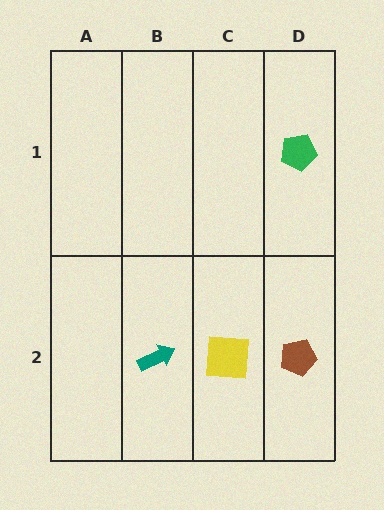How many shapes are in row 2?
3 shapes.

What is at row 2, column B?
A teal arrow.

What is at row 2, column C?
A yellow square.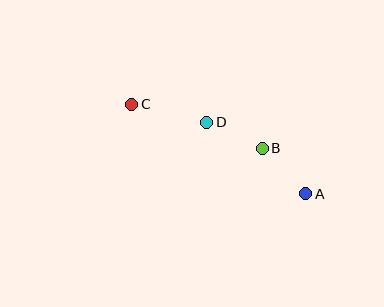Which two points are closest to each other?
Points B and D are closest to each other.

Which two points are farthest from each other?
Points A and C are farthest from each other.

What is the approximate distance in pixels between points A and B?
The distance between A and B is approximately 63 pixels.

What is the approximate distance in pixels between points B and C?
The distance between B and C is approximately 137 pixels.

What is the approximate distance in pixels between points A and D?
The distance between A and D is approximately 122 pixels.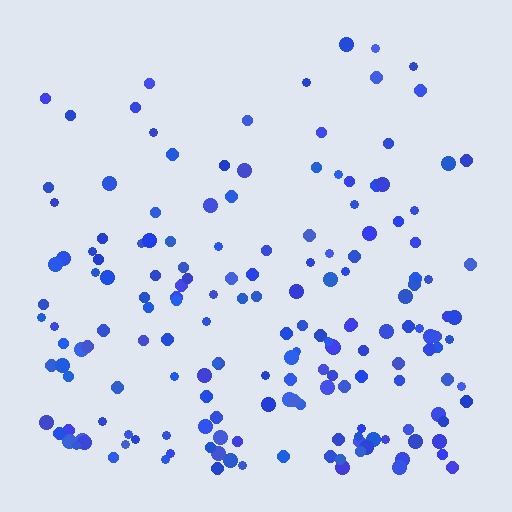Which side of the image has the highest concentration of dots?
The bottom.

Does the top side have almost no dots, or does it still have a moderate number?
Still a moderate number, just noticeably fewer than the bottom.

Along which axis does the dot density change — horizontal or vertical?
Vertical.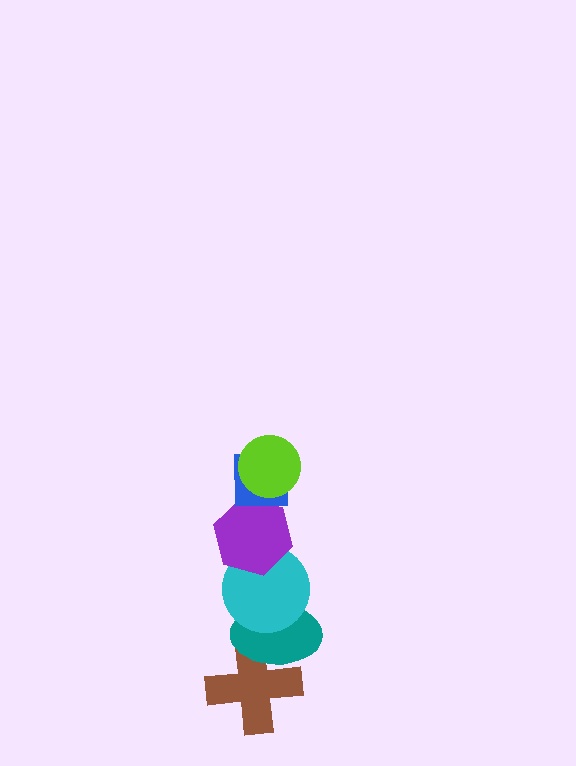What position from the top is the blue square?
The blue square is 2nd from the top.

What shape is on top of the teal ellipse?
The cyan circle is on top of the teal ellipse.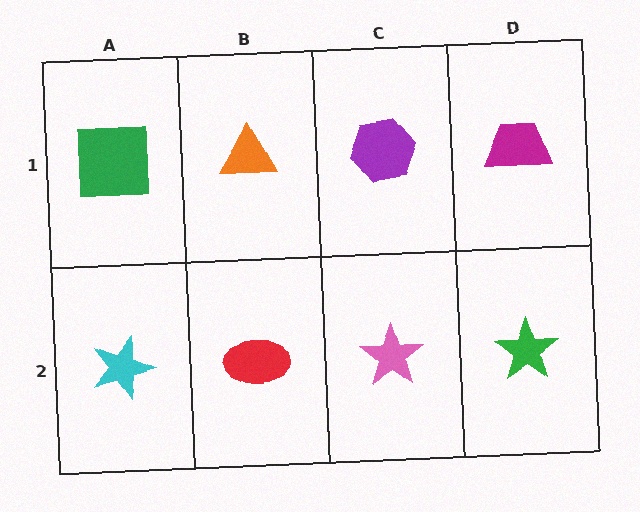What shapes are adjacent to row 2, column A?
A green square (row 1, column A), a red ellipse (row 2, column B).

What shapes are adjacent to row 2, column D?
A magenta trapezoid (row 1, column D), a pink star (row 2, column C).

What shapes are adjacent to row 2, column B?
An orange triangle (row 1, column B), a cyan star (row 2, column A), a pink star (row 2, column C).